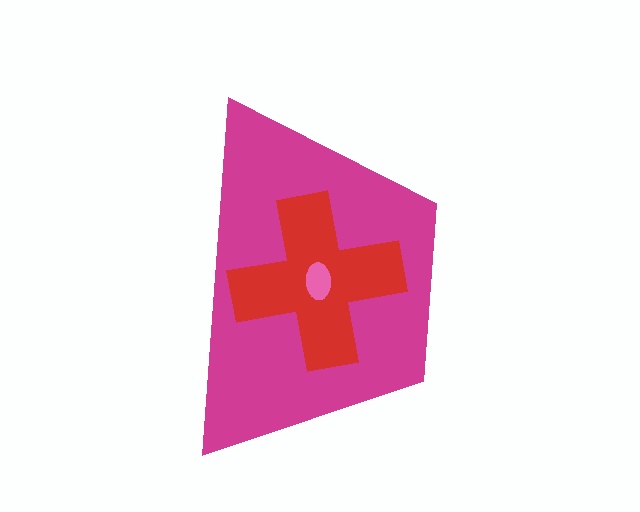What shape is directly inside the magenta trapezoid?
The red cross.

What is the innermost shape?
The pink ellipse.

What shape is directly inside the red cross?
The pink ellipse.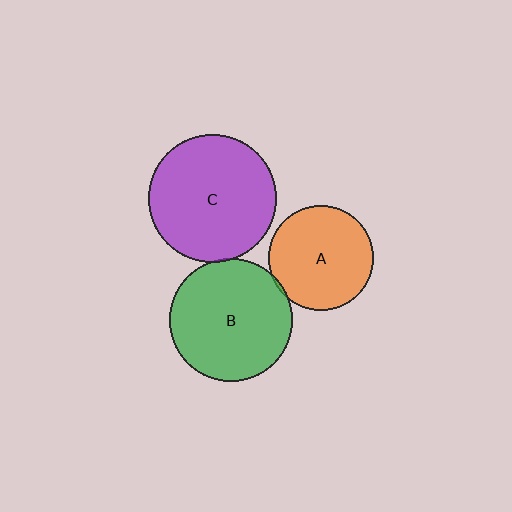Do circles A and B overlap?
Yes.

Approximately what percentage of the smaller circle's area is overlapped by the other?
Approximately 5%.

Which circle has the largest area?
Circle C (purple).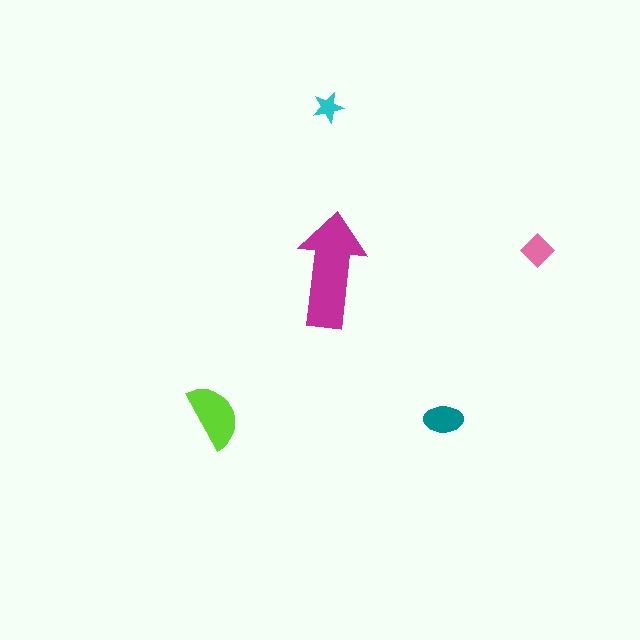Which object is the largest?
The magenta arrow.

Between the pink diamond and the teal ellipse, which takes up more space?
The teal ellipse.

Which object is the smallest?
The cyan star.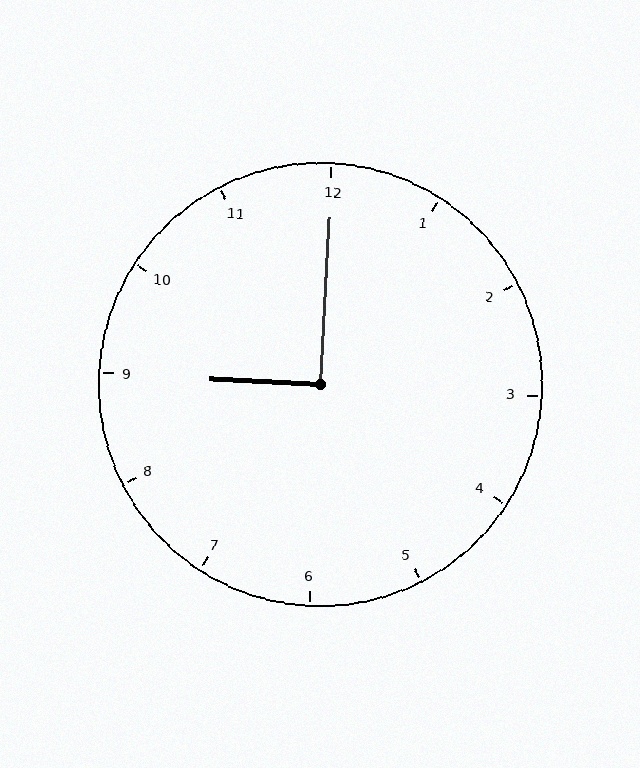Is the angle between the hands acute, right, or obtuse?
It is right.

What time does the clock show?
9:00.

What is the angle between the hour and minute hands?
Approximately 90 degrees.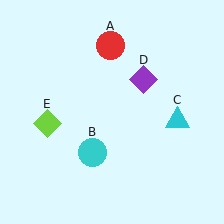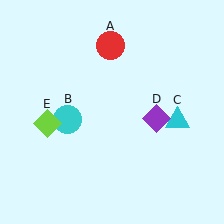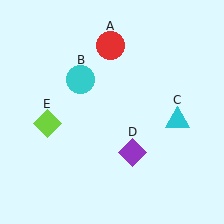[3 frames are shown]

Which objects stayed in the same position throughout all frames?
Red circle (object A) and cyan triangle (object C) and lime diamond (object E) remained stationary.